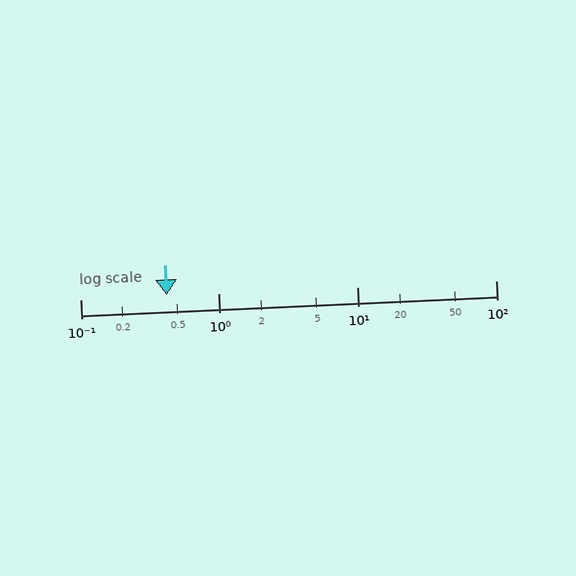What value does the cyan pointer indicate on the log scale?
The pointer indicates approximately 0.42.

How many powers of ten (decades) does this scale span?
The scale spans 3 decades, from 0.1 to 100.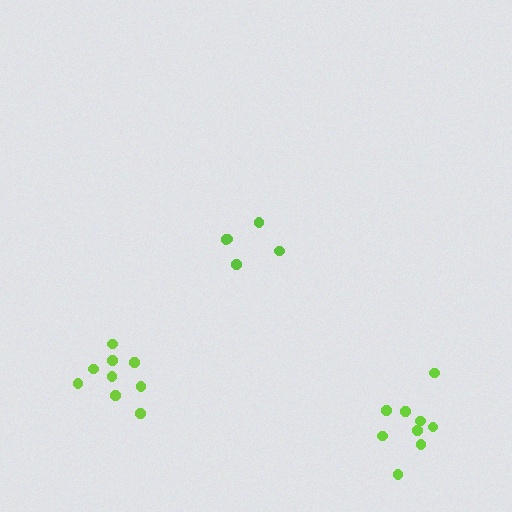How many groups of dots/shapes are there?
There are 3 groups.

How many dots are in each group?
Group 1: 5 dots, Group 2: 9 dots, Group 3: 9 dots (23 total).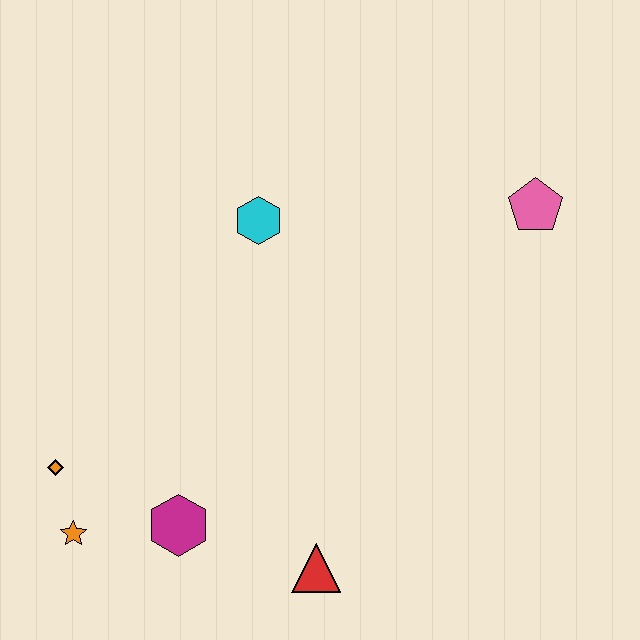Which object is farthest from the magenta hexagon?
The pink pentagon is farthest from the magenta hexagon.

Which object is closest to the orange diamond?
The orange star is closest to the orange diamond.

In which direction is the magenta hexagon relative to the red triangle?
The magenta hexagon is to the left of the red triangle.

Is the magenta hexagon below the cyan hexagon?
Yes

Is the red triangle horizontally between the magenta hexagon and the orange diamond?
No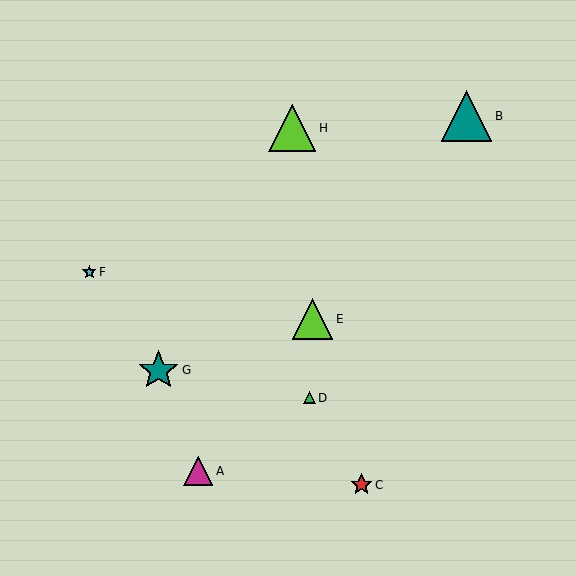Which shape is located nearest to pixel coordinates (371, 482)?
The red star (labeled C) at (361, 485) is nearest to that location.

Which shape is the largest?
The teal triangle (labeled B) is the largest.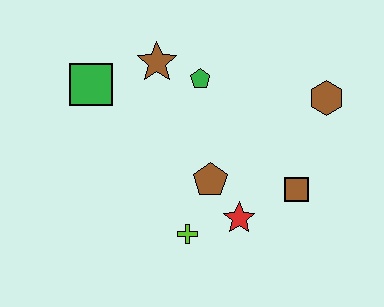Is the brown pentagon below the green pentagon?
Yes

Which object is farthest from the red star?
The green square is farthest from the red star.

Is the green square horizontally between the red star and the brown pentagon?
No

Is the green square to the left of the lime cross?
Yes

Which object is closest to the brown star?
The green pentagon is closest to the brown star.